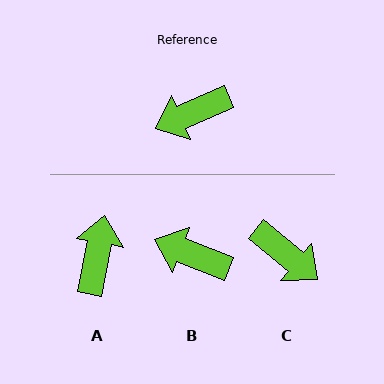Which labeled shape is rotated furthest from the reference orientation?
A, about 124 degrees away.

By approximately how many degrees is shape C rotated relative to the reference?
Approximately 117 degrees counter-clockwise.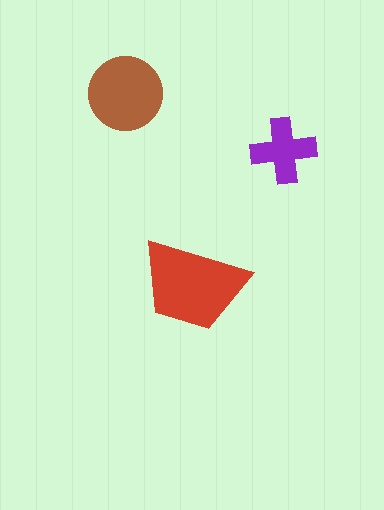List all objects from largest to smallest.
The red trapezoid, the brown circle, the purple cross.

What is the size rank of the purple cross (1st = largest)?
3rd.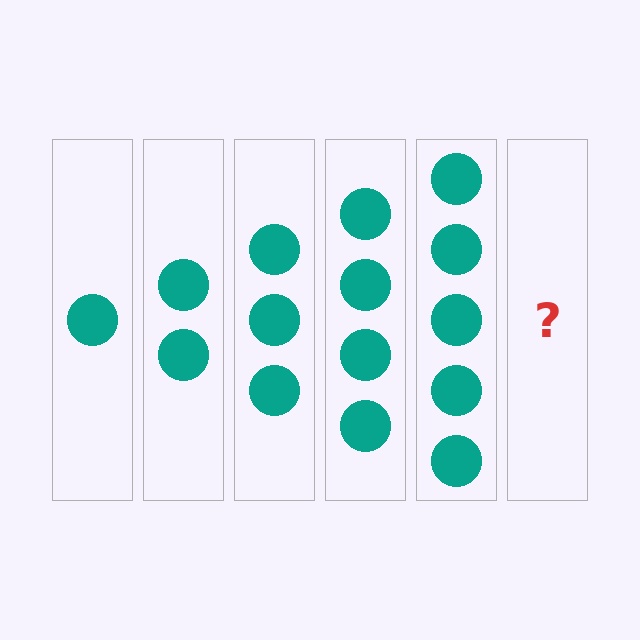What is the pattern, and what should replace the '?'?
The pattern is that each step adds one more circle. The '?' should be 6 circles.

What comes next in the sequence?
The next element should be 6 circles.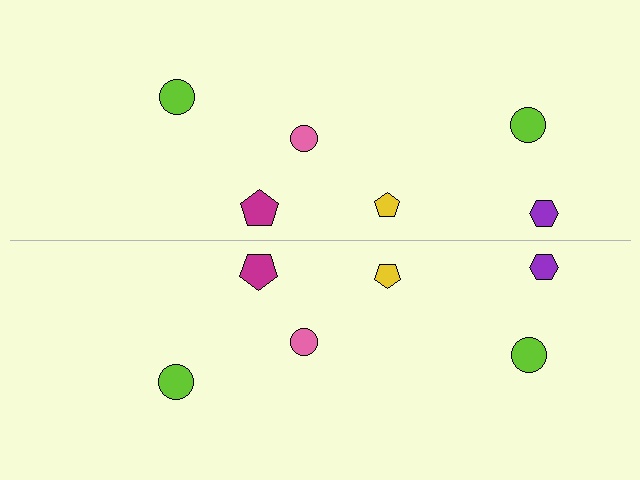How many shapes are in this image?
There are 12 shapes in this image.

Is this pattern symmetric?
Yes, this pattern has bilateral (reflection) symmetry.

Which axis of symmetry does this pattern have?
The pattern has a horizontal axis of symmetry running through the center of the image.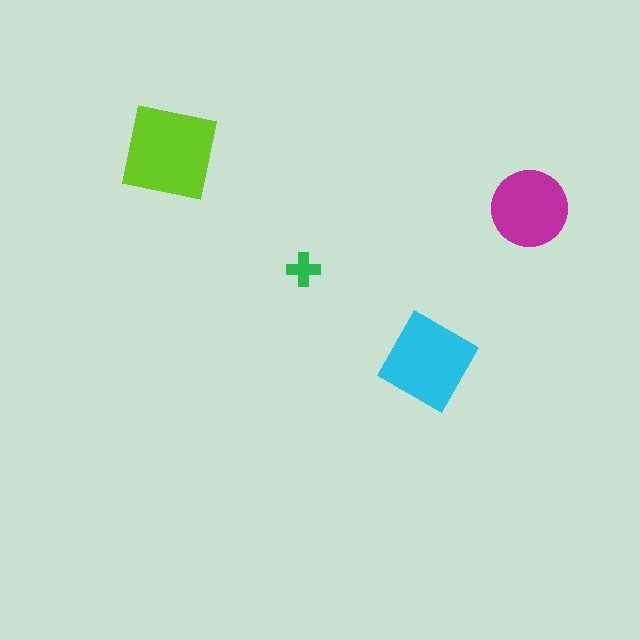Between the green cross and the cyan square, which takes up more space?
The cyan square.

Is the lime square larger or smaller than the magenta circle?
Larger.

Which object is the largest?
The lime square.